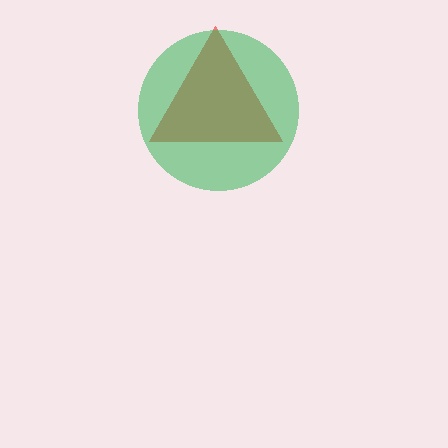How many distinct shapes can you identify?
There are 2 distinct shapes: a red triangle, a green circle.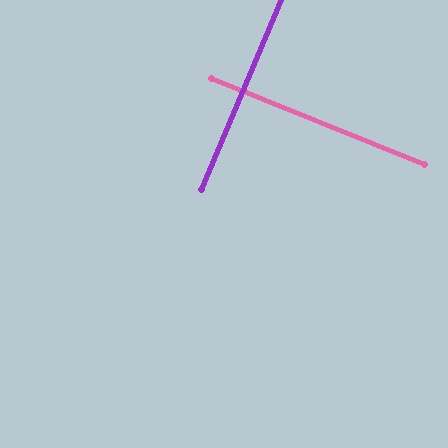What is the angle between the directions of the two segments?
Approximately 89 degrees.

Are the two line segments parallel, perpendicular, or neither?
Perpendicular — they meet at approximately 89°.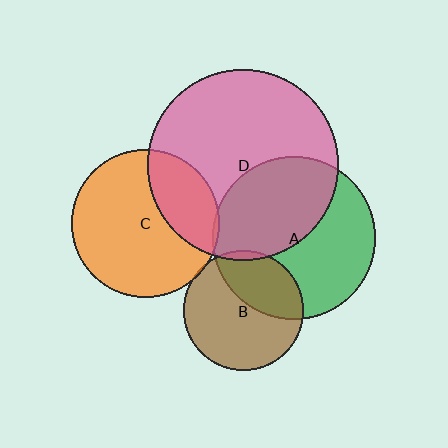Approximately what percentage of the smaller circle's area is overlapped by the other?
Approximately 45%.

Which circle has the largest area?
Circle D (pink).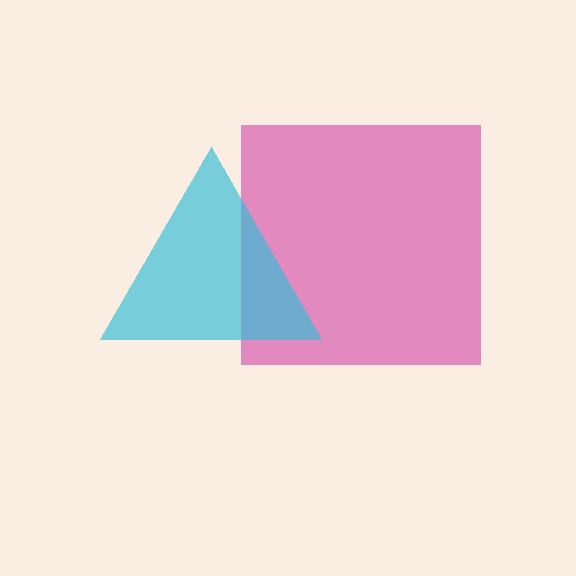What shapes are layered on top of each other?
The layered shapes are: a magenta square, a cyan triangle.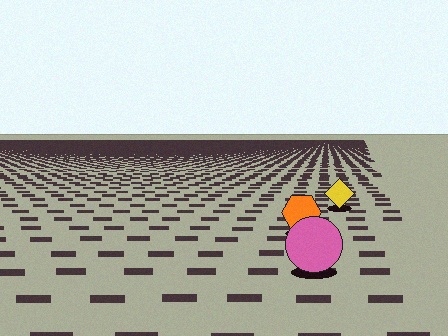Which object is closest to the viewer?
The pink circle is closest. The texture marks near it are larger and more spread out.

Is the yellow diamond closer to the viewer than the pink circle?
No. The pink circle is closer — you can tell from the texture gradient: the ground texture is coarser near it.